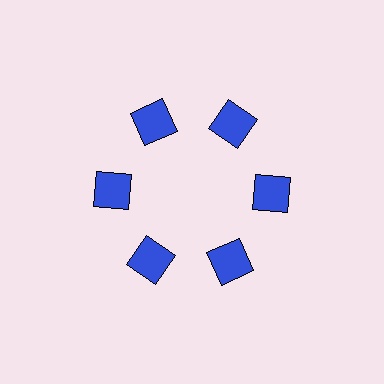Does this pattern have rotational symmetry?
Yes, this pattern has 6-fold rotational symmetry. It looks the same after rotating 60 degrees around the center.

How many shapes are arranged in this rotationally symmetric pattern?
There are 6 shapes, arranged in 6 groups of 1.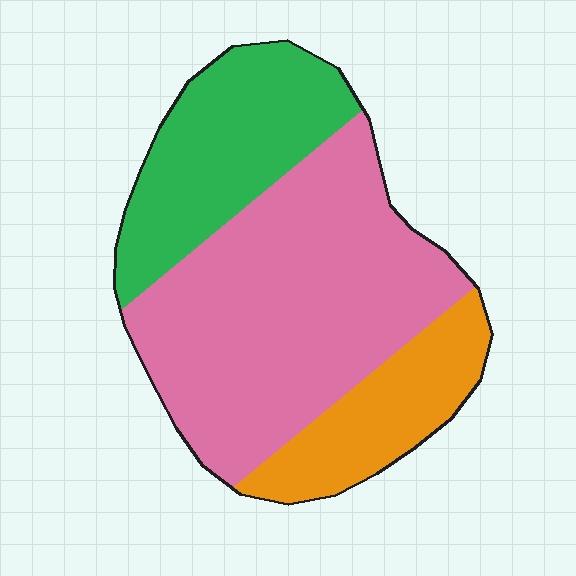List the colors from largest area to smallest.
From largest to smallest: pink, green, orange.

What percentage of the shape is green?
Green covers 27% of the shape.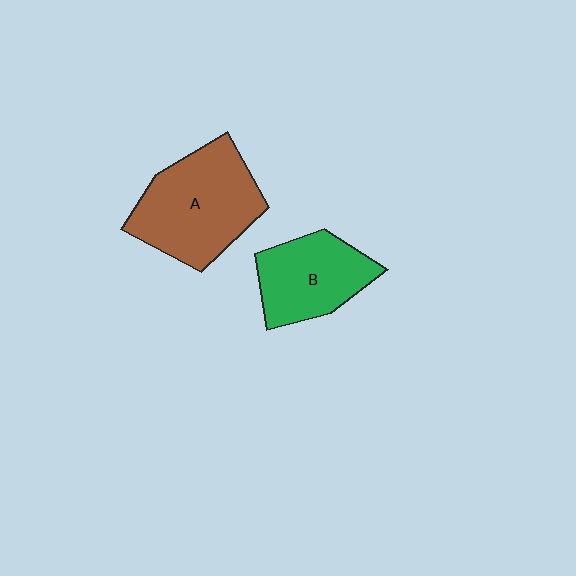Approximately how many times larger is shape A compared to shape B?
Approximately 1.4 times.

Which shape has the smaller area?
Shape B (green).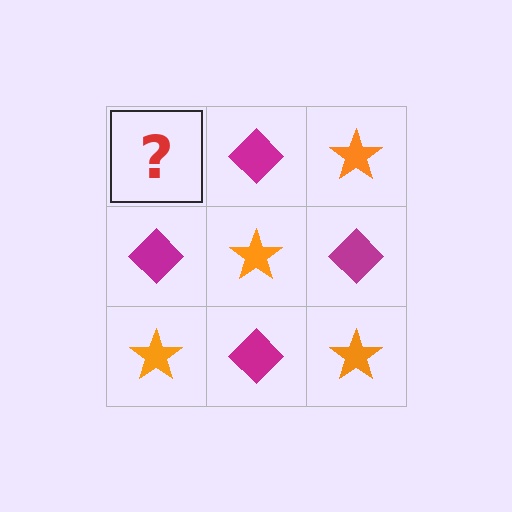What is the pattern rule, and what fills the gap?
The rule is that it alternates orange star and magenta diamond in a checkerboard pattern. The gap should be filled with an orange star.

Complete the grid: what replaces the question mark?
The question mark should be replaced with an orange star.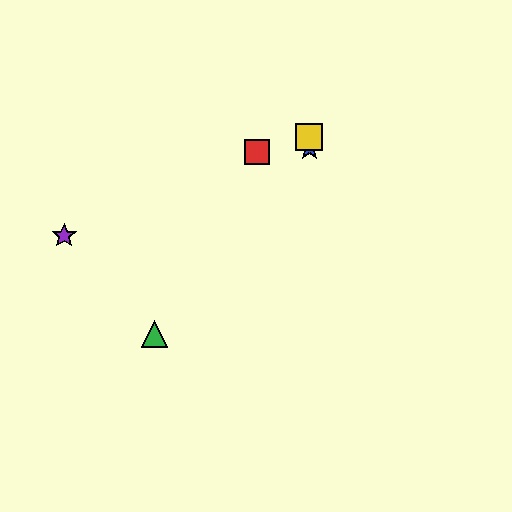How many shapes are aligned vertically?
2 shapes (the blue star, the yellow square) are aligned vertically.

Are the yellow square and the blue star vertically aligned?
Yes, both are at x≈309.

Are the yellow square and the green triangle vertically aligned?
No, the yellow square is at x≈309 and the green triangle is at x≈155.